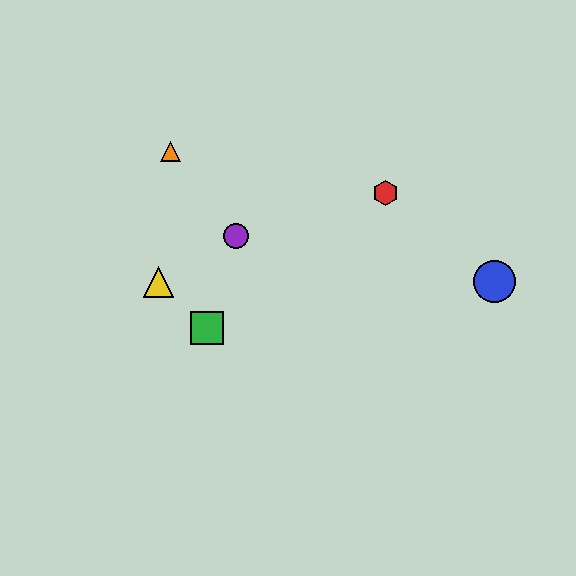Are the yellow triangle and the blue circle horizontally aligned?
Yes, both are at y≈282.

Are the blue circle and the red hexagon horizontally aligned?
No, the blue circle is at y≈282 and the red hexagon is at y≈193.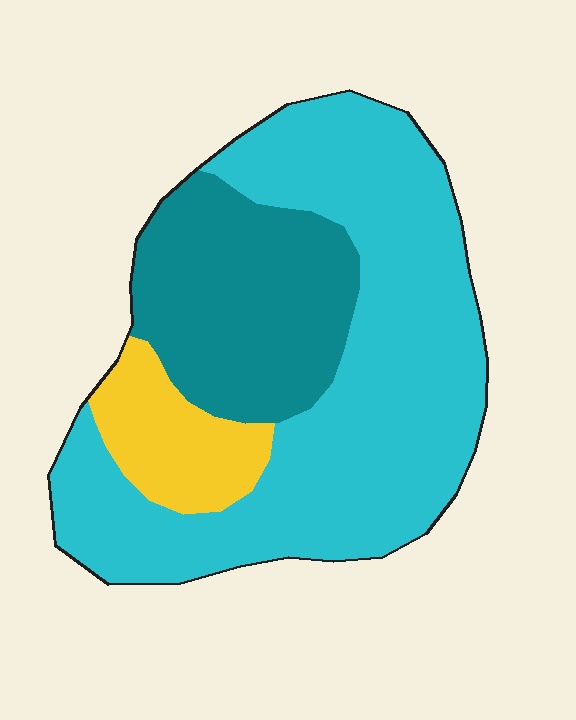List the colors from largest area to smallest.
From largest to smallest: cyan, teal, yellow.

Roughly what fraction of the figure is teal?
Teal takes up about one quarter (1/4) of the figure.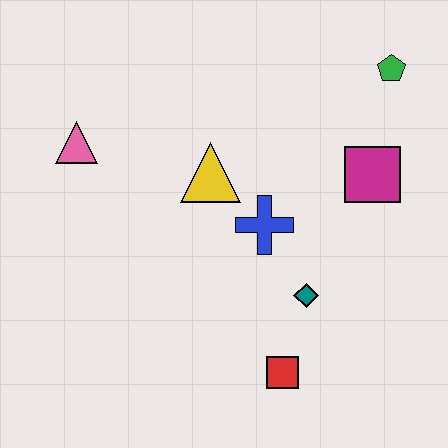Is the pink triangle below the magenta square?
No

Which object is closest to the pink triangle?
The yellow triangle is closest to the pink triangle.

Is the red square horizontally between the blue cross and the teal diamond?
Yes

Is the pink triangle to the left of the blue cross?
Yes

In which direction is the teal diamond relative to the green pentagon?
The teal diamond is below the green pentagon.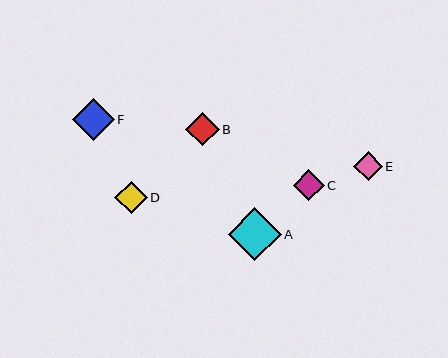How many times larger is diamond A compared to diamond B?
Diamond A is approximately 1.6 times the size of diamond B.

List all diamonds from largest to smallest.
From largest to smallest: A, F, B, D, C, E.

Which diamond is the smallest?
Diamond E is the smallest with a size of approximately 29 pixels.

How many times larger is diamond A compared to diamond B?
Diamond A is approximately 1.6 times the size of diamond B.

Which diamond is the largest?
Diamond A is the largest with a size of approximately 52 pixels.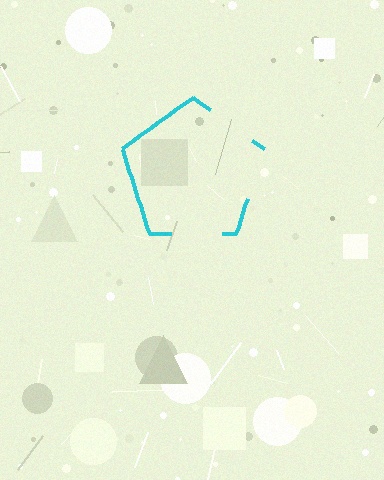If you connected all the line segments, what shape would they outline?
They would outline a pentagon.